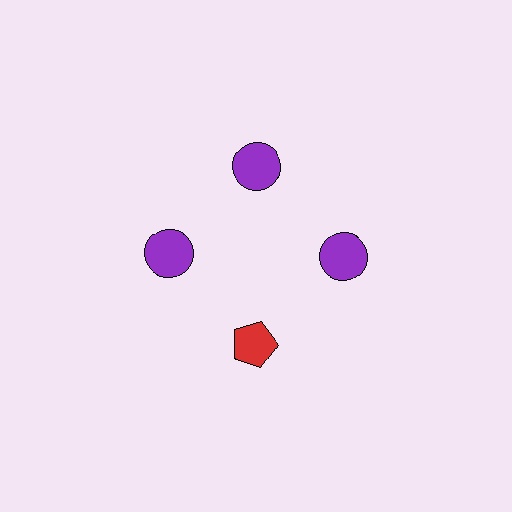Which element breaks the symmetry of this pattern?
The red pentagon at roughly the 6 o'clock position breaks the symmetry. All other shapes are purple circles.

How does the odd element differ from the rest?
It differs in both color (red instead of purple) and shape (pentagon instead of circle).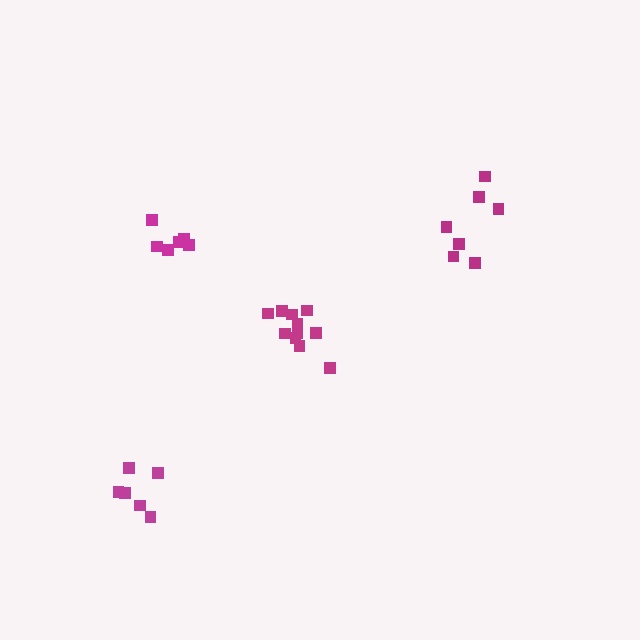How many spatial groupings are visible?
There are 4 spatial groupings.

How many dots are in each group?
Group 1: 7 dots, Group 2: 11 dots, Group 3: 6 dots, Group 4: 6 dots (30 total).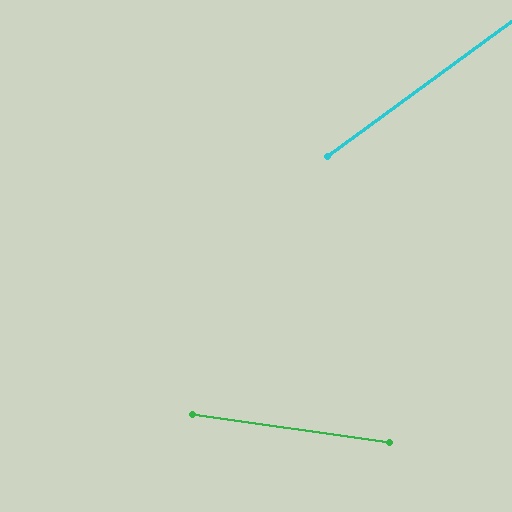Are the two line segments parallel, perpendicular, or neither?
Neither parallel nor perpendicular — they differ by about 44°.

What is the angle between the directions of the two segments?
Approximately 44 degrees.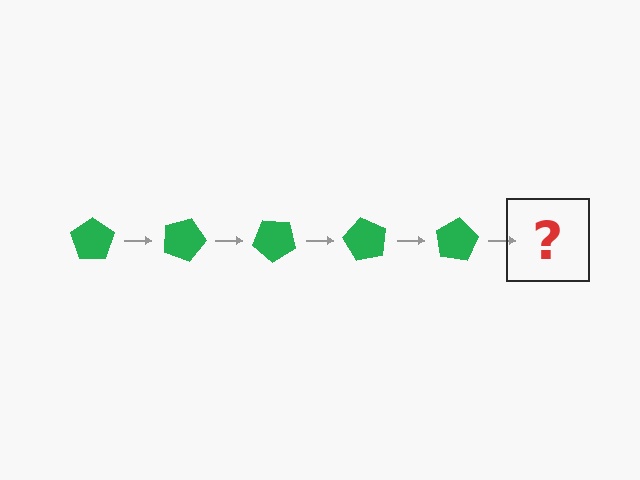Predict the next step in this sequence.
The next step is a green pentagon rotated 100 degrees.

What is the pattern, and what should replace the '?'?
The pattern is that the pentagon rotates 20 degrees each step. The '?' should be a green pentagon rotated 100 degrees.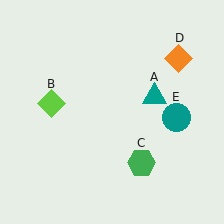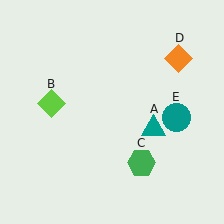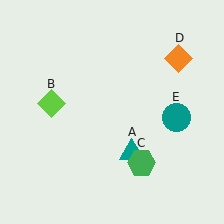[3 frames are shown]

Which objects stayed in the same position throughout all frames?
Lime diamond (object B) and green hexagon (object C) and orange diamond (object D) and teal circle (object E) remained stationary.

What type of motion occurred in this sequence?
The teal triangle (object A) rotated clockwise around the center of the scene.